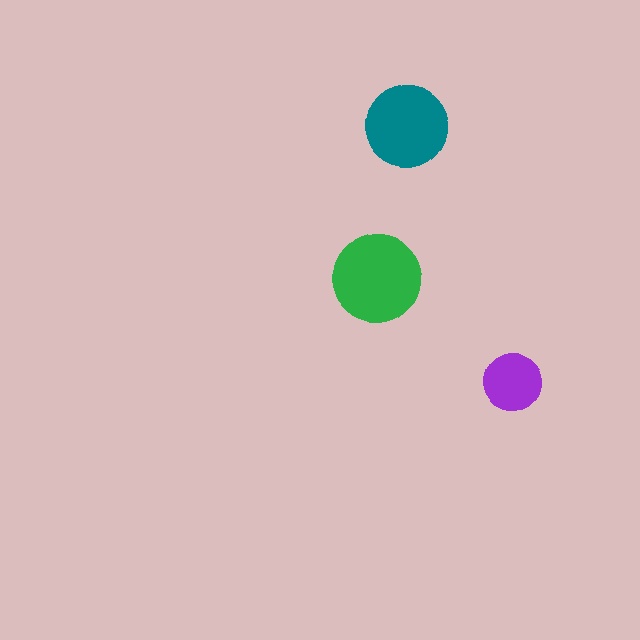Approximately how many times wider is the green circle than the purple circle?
About 1.5 times wider.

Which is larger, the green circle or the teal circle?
The green one.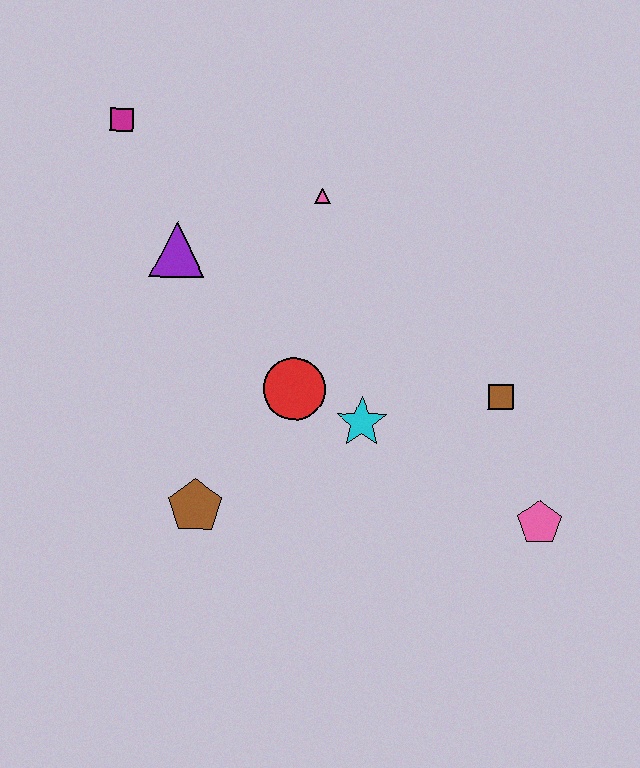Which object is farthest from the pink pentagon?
The magenta square is farthest from the pink pentagon.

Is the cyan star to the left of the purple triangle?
No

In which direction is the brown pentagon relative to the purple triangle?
The brown pentagon is below the purple triangle.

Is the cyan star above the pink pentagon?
Yes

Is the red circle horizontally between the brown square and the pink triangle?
No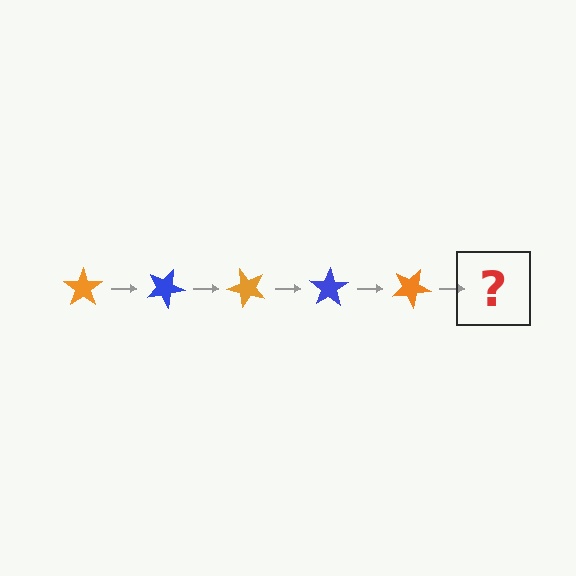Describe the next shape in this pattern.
It should be a blue star, rotated 125 degrees from the start.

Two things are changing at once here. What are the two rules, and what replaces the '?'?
The two rules are that it rotates 25 degrees each step and the color cycles through orange and blue. The '?' should be a blue star, rotated 125 degrees from the start.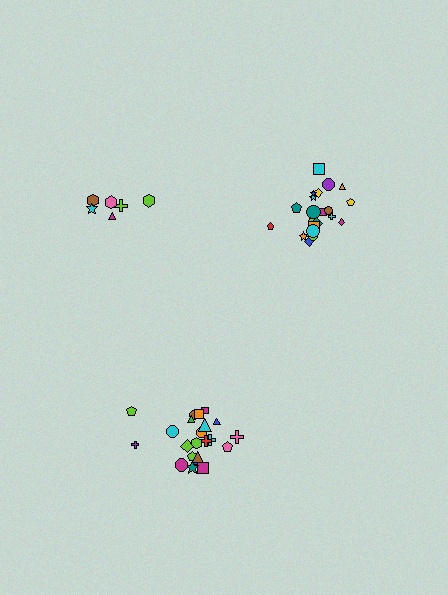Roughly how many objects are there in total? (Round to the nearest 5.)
Roughly 50 objects in total.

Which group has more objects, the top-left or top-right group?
The top-right group.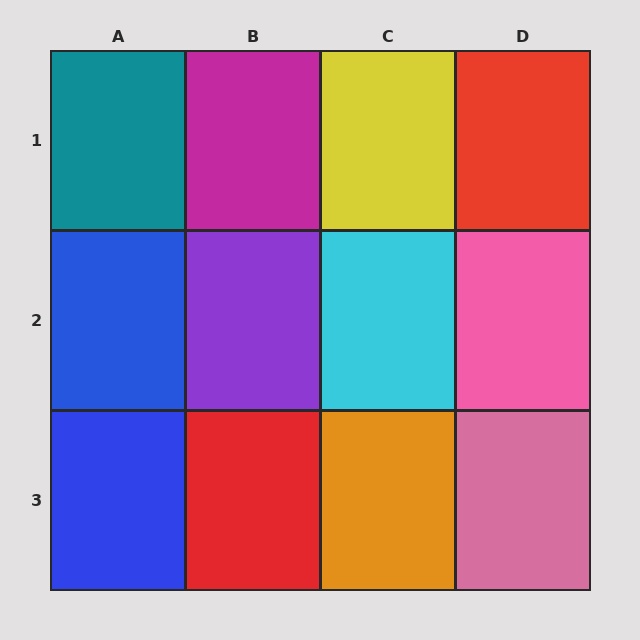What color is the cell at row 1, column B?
Magenta.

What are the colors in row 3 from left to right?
Blue, red, orange, pink.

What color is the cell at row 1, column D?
Red.